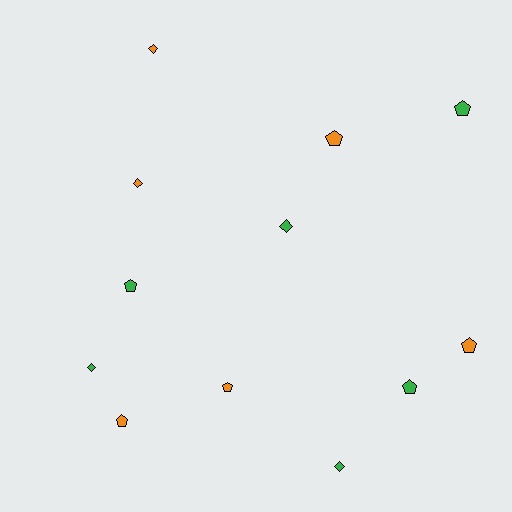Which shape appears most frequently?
Pentagon, with 7 objects.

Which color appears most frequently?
Green, with 6 objects.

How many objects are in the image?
There are 12 objects.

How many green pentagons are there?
There are 3 green pentagons.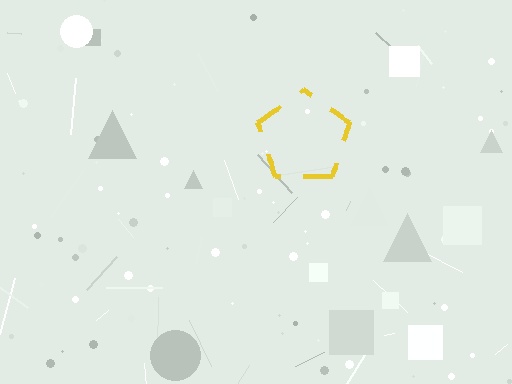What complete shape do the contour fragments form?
The contour fragments form a pentagon.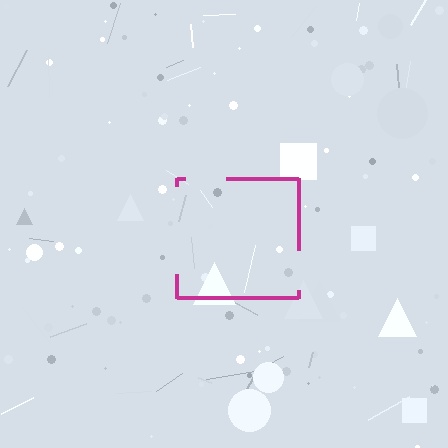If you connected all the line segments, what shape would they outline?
They would outline a square.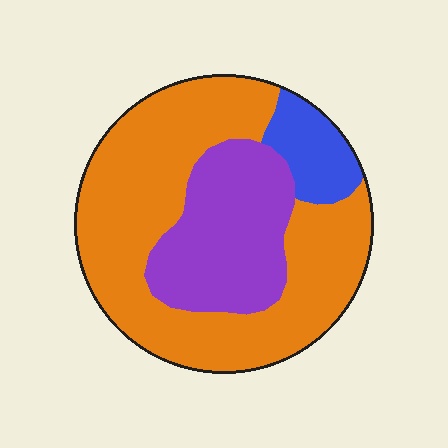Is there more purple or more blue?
Purple.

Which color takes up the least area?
Blue, at roughly 10%.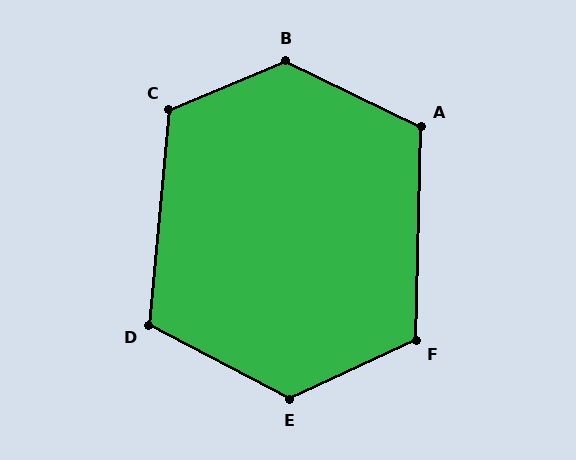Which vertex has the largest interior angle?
B, at approximately 132 degrees.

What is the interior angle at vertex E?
Approximately 128 degrees (obtuse).